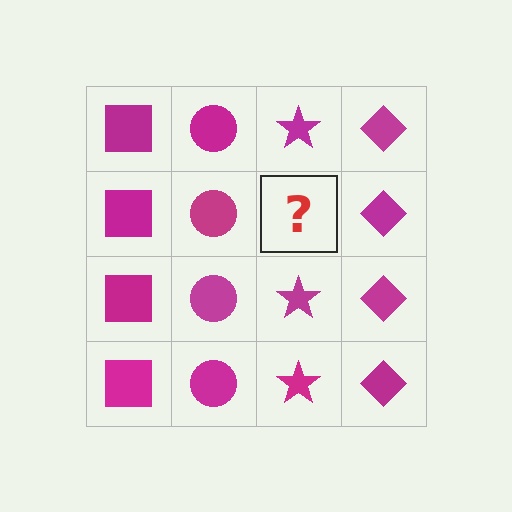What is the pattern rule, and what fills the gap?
The rule is that each column has a consistent shape. The gap should be filled with a magenta star.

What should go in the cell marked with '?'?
The missing cell should contain a magenta star.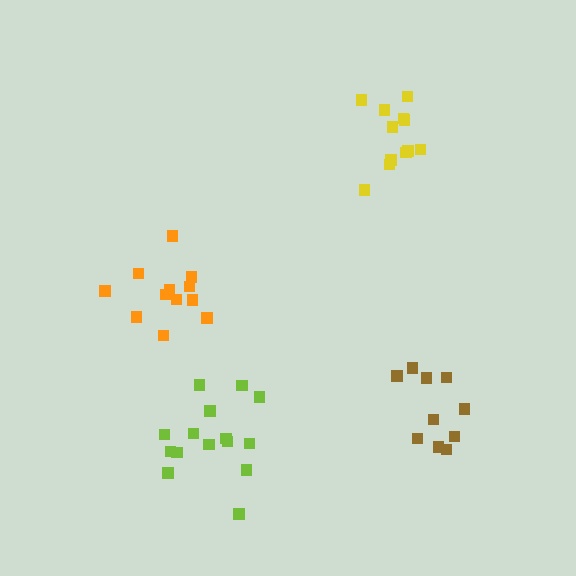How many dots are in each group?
Group 1: 12 dots, Group 2: 10 dots, Group 3: 15 dots, Group 4: 12 dots (49 total).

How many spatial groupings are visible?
There are 4 spatial groupings.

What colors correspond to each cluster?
The clusters are colored: orange, brown, lime, yellow.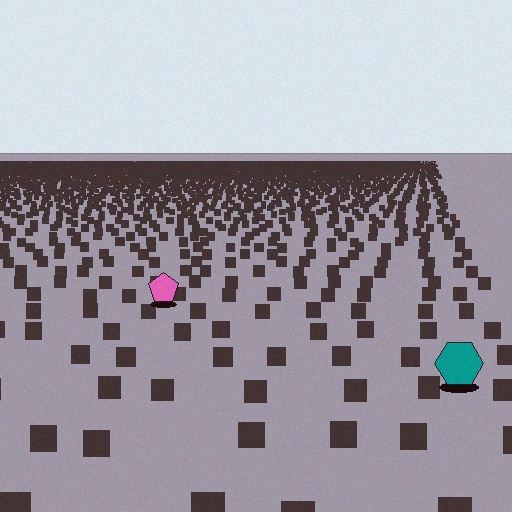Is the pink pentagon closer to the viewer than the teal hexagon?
No. The teal hexagon is closer — you can tell from the texture gradient: the ground texture is coarser near it.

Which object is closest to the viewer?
The teal hexagon is closest. The texture marks near it are larger and more spread out.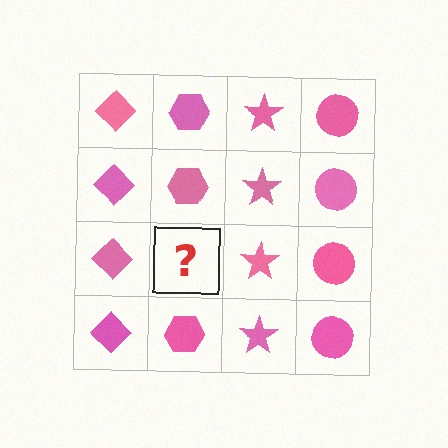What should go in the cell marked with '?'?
The missing cell should contain a pink hexagon.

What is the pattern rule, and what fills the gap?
The rule is that each column has a consistent shape. The gap should be filled with a pink hexagon.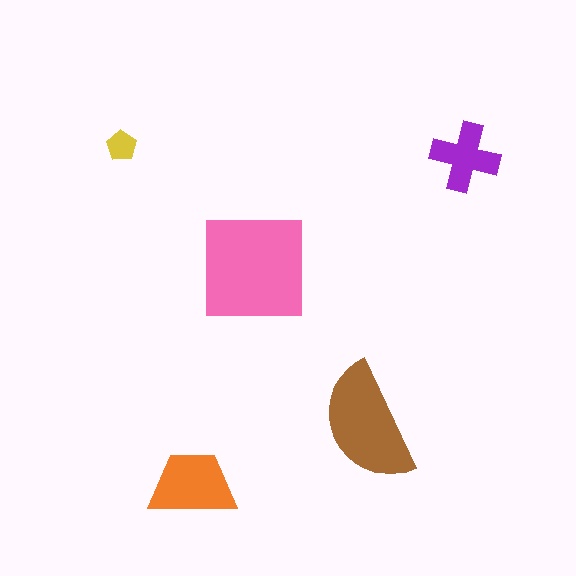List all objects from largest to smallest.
The pink square, the brown semicircle, the orange trapezoid, the purple cross, the yellow pentagon.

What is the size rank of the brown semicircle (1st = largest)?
2nd.